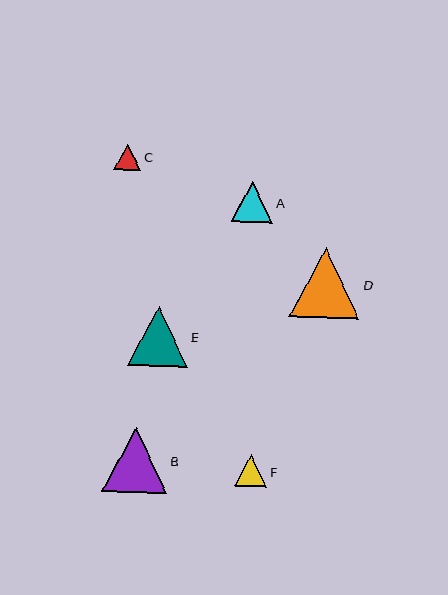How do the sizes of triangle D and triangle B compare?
Triangle D and triangle B are approximately the same size.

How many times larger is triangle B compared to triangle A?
Triangle B is approximately 1.6 times the size of triangle A.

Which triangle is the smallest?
Triangle C is the smallest with a size of approximately 27 pixels.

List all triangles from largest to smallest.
From largest to smallest: D, B, E, A, F, C.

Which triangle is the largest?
Triangle D is the largest with a size of approximately 70 pixels.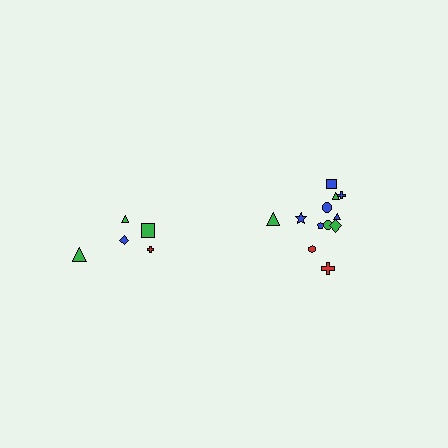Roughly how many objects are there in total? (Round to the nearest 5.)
Roughly 15 objects in total.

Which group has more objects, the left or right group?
The right group.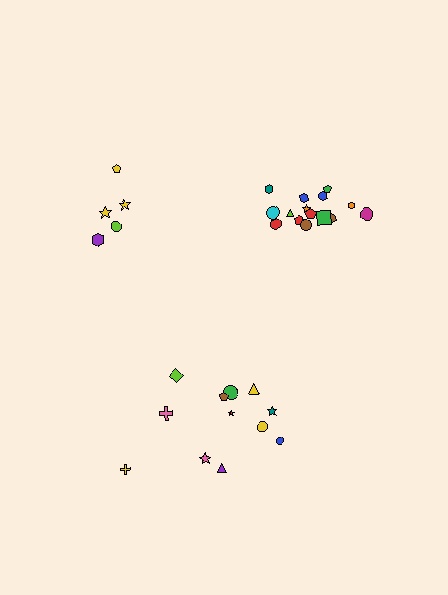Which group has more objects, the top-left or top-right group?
The top-right group.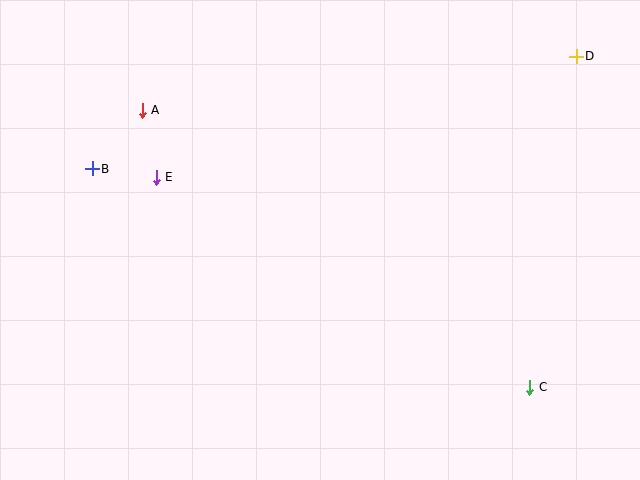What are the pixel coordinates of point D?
Point D is at (576, 56).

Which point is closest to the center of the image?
Point E at (156, 178) is closest to the center.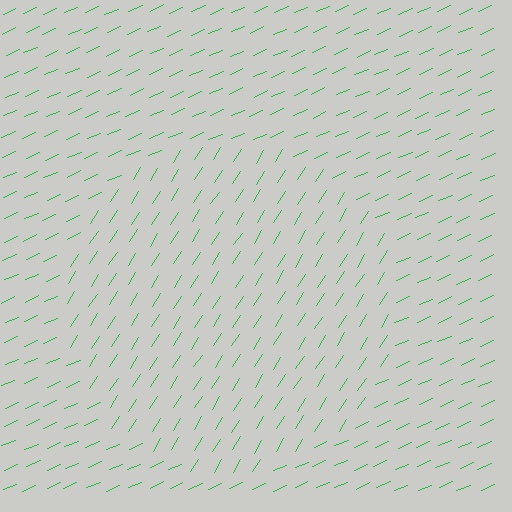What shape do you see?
I see a circle.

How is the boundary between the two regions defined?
The boundary is defined purely by a change in line orientation (approximately 34 degrees difference). All lines are the same color and thickness.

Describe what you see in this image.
The image is filled with small green line segments. A circle region in the image has lines oriented differently from the surrounding lines, creating a visible texture boundary.